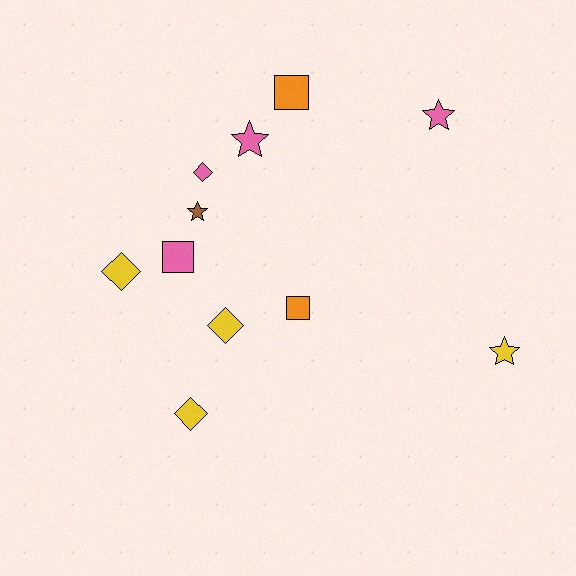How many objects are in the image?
There are 11 objects.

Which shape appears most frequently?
Diamond, with 4 objects.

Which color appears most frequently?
Yellow, with 4 objects.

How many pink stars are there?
There are 2 pink stars.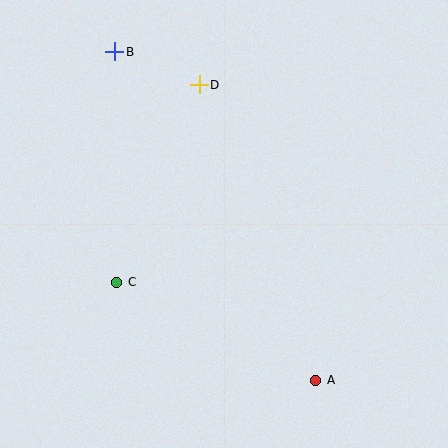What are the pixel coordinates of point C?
Point C is at (117, 282).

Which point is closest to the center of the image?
Point C at (117, 282) is closest to the center.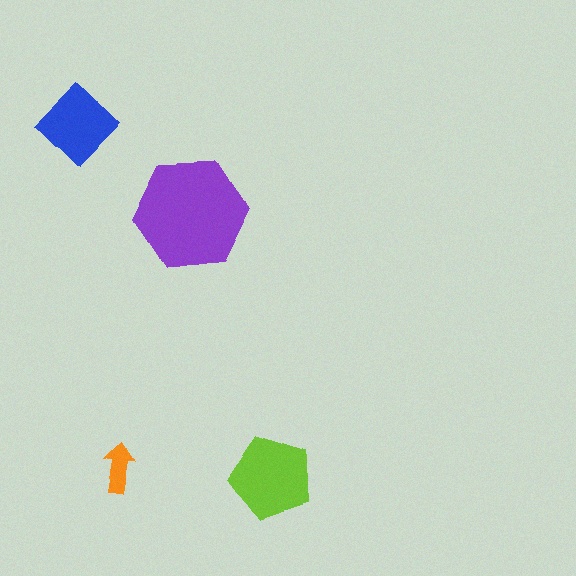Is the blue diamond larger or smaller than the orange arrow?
Larger.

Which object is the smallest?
The orange arrow.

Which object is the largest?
The purple hexagon.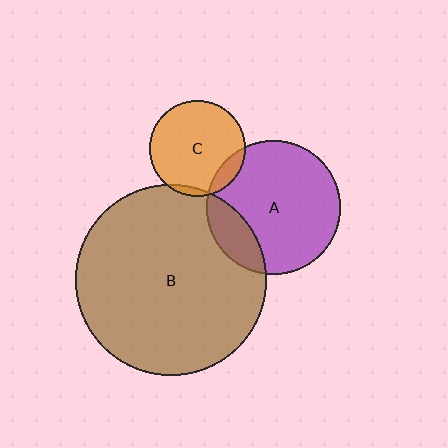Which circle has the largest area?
Circle B (brown).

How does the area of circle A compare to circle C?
Approximately 1.9 times.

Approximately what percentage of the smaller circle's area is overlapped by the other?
Approximately 10%.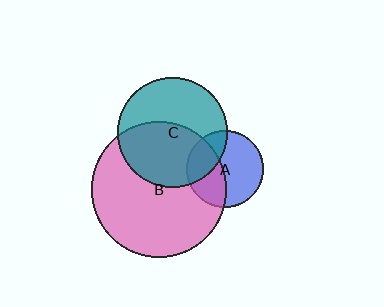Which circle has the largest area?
Circle B (pink).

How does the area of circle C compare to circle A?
Approximately 2.0 times.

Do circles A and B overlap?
Yes.